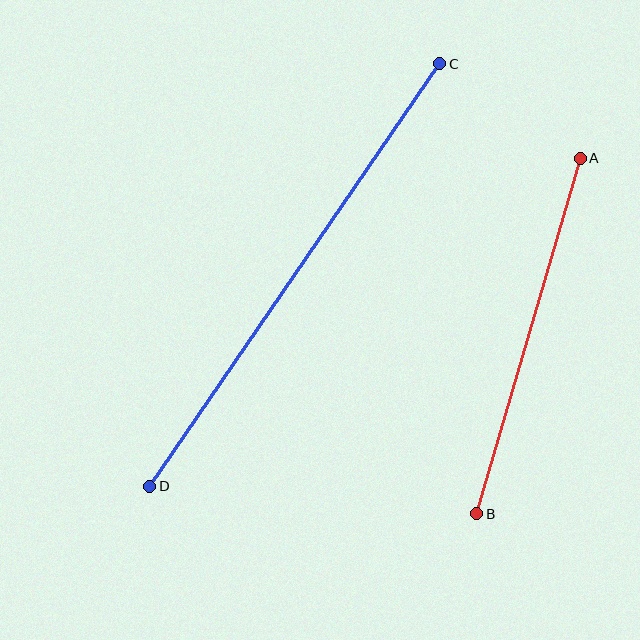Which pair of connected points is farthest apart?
Points C and D are farthest apart.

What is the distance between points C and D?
The distance is approximately 513 pixels.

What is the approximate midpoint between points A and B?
The midpoint is at approximately (528, 336) pixels.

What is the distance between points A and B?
The distance is approximately 371 pixels.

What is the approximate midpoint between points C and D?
The midpoint is at approximately (295, 275) pixels.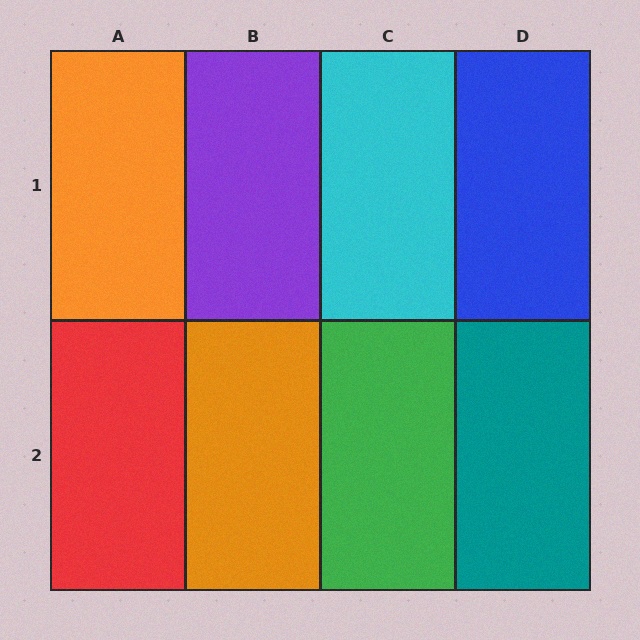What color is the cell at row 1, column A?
Orange.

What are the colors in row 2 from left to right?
Red, orange, green, teal.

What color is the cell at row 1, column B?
Purple.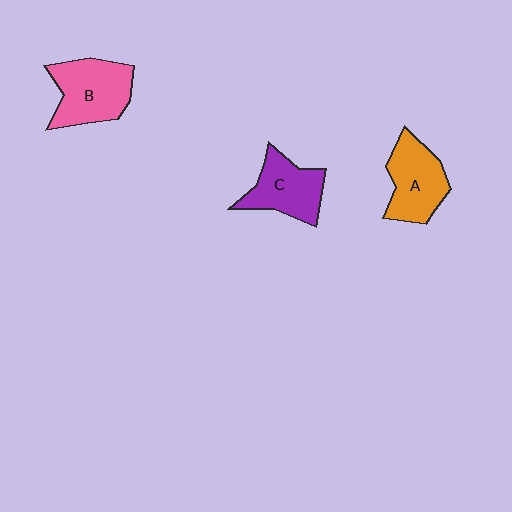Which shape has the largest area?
Shape B (pink).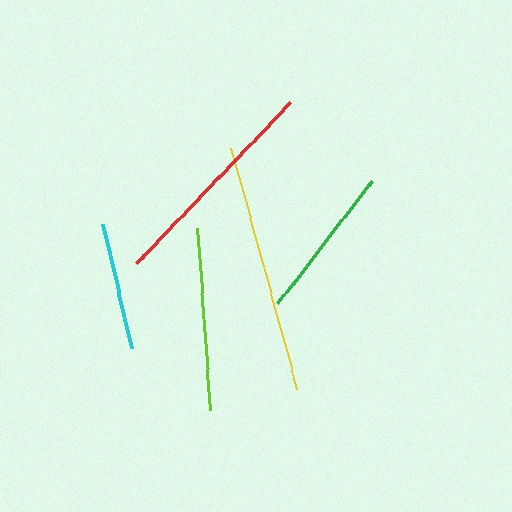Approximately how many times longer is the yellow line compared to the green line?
The yellow line is approximately 1.6 times the length of the green line.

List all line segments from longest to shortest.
From longest to shortest: yellow, red, lime, green, cyan.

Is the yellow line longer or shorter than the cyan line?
The yellow line is longer than the cyan line.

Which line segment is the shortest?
The cyan line is the shortest at approximately 128 pixels.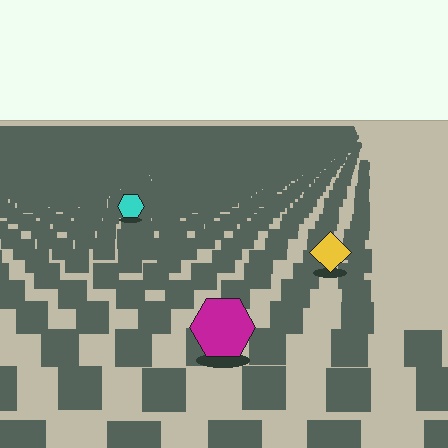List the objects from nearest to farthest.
From nearest to farthest: the magenta hexagon, the yellow diamond, the cyan hexagon.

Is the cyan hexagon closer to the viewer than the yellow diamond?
No. The yellow diamond is closer — you can tell from the texture gradient: the ground texture is coarser near it.